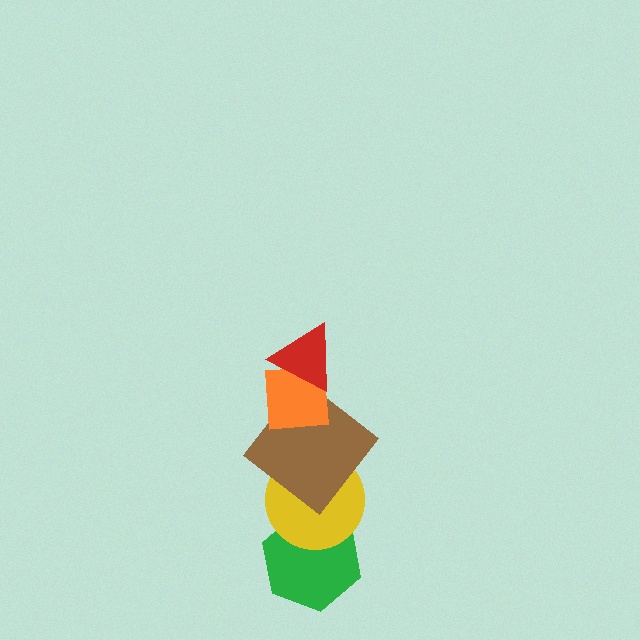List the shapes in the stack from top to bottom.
From top to bottom: the red triangle, the orange square, the brown diamond, the yellow circle, the green hexagon.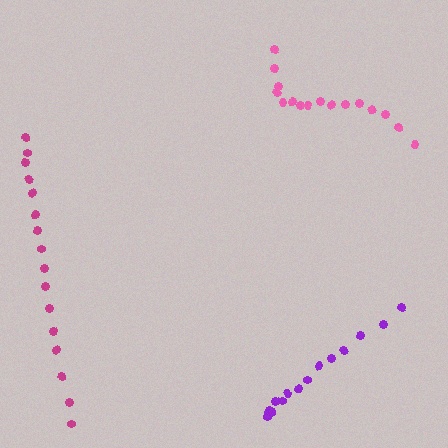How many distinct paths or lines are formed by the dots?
There are 3 distinct paths.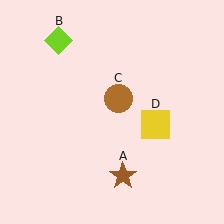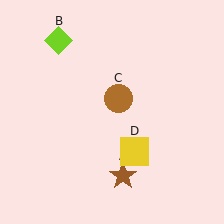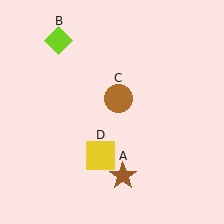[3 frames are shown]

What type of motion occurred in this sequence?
The yellow square (object D) rotated clockwise around the center of the scene.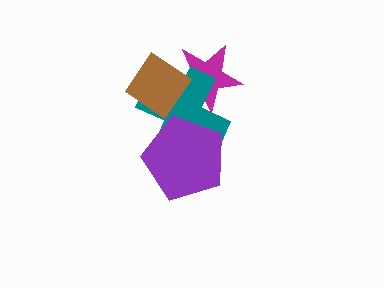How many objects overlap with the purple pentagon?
1 object overlaps with the purple pentagon.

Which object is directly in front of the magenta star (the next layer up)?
The teal cross is directly in front of the magenta star.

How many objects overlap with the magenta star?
2 objects overlap with the magenta star.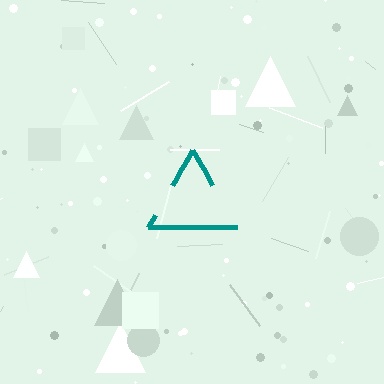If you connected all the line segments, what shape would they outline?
They would outline a triangle.